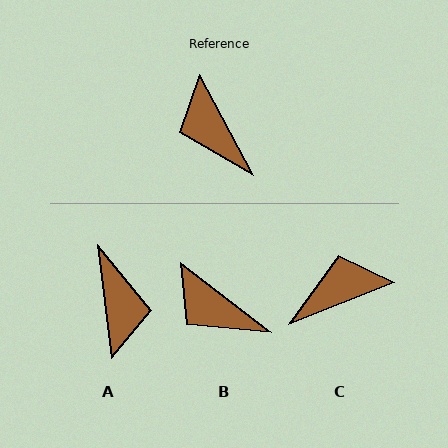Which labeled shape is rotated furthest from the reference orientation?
A, about 159 degrees away.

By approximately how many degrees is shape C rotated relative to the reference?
Approximately 97 degrees clockwise.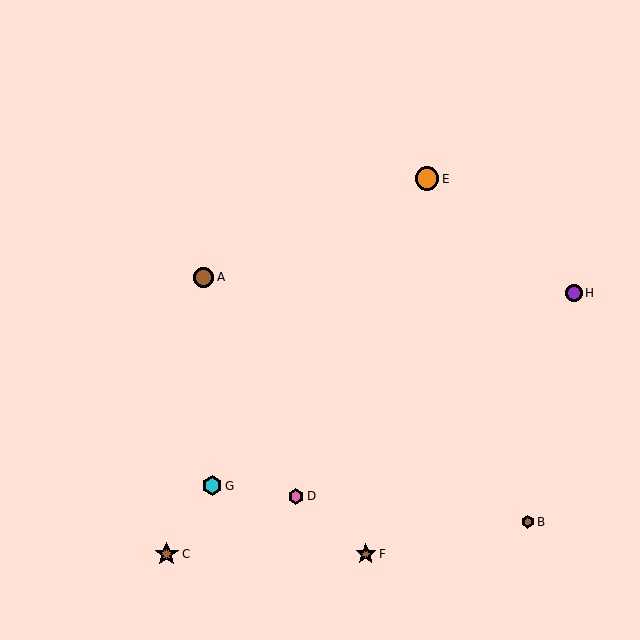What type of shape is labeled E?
Shape E is an orange circle.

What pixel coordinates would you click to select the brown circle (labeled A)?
Click at (204, 277) to select the brown circle A.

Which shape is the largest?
The brown star (labeled C) is the largest.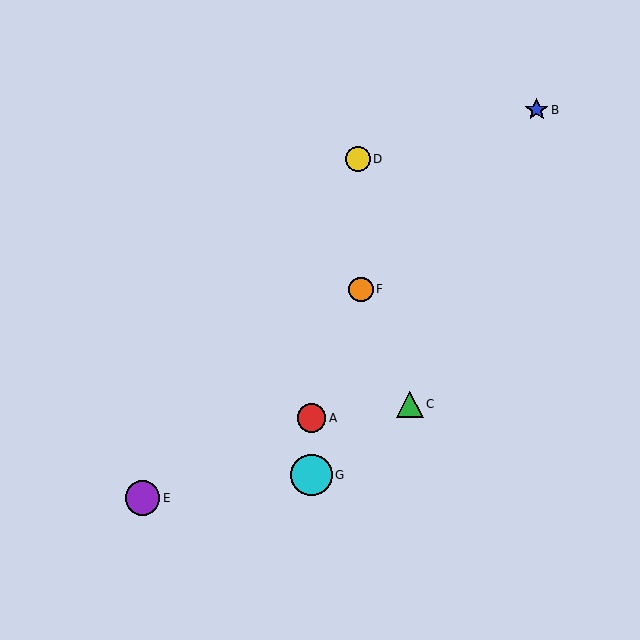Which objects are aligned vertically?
Objects A, G are aligned vertically.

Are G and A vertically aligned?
Yes, both are at x≈311.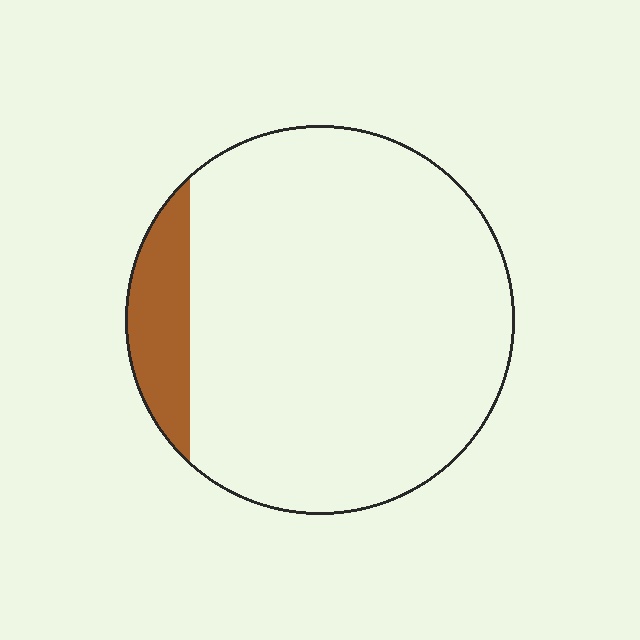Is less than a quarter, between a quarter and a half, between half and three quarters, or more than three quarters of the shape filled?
Less than a quarter.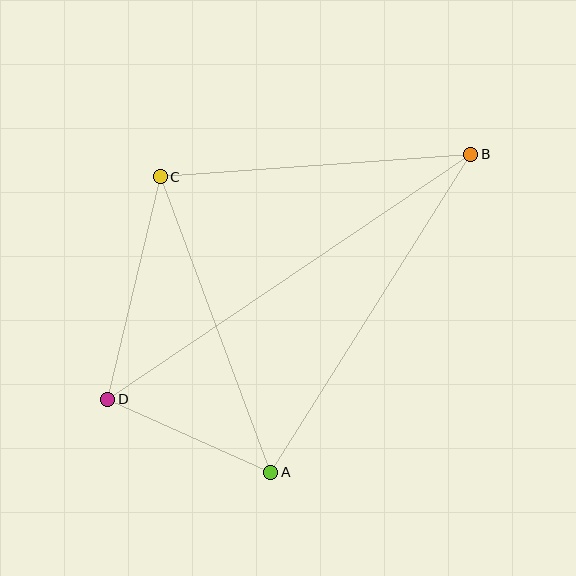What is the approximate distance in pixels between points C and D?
The distance between C and D is approximately 229 pixels.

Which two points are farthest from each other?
Points B and D are farthest from each other.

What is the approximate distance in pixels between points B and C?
The distance between B and C is approximately 311 pixels.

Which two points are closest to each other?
Points A and D are closest to each other.